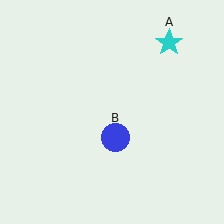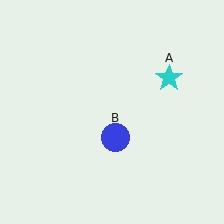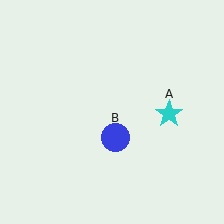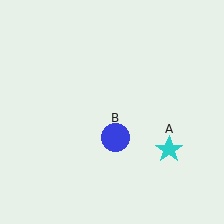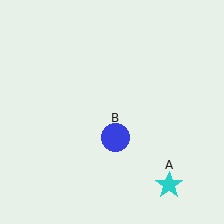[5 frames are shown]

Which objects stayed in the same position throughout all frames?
Blue circle (object B) remained stationary.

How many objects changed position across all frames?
1 object changed position: cyan star (object A).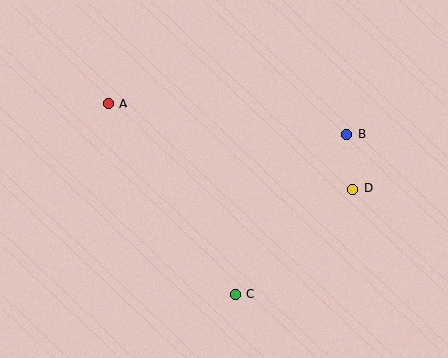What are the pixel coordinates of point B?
Point B is at (347, 135).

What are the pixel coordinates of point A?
Point A is at (108, 104).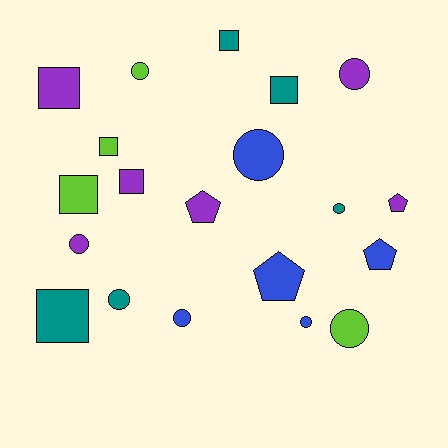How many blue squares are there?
There are no blue squares.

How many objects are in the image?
There are 20 objects.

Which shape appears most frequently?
Circle, with 9 objects.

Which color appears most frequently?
Purple, with 6 objects.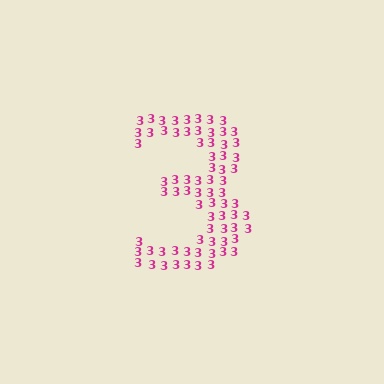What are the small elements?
The small elements are digit 3's.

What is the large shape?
The large shape is the digit 3.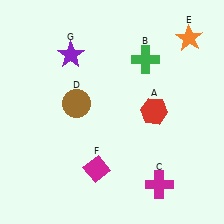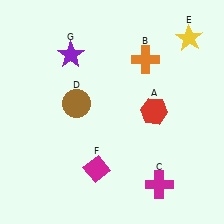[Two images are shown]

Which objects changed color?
B changed from green to orange. E changed from orange to yellow.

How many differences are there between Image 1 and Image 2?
There are 2 differences between the two images.